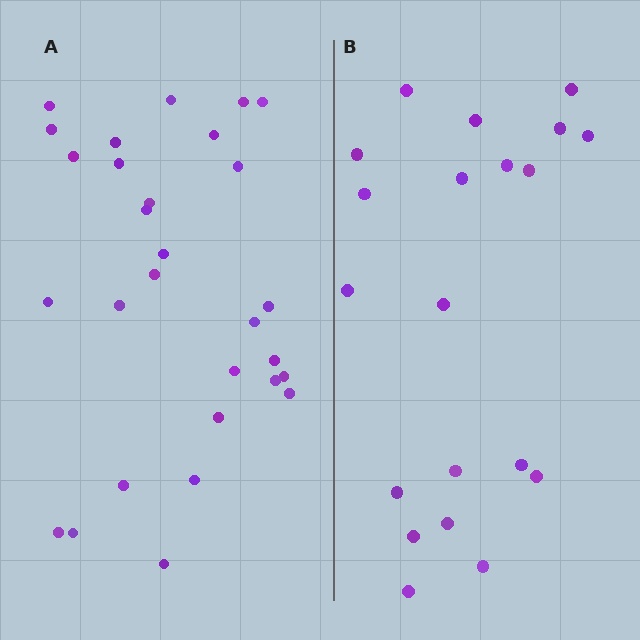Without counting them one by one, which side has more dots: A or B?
Region A (the left region) has more dots.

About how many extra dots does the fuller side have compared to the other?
Region A has roughly 8 or so more dots than region B.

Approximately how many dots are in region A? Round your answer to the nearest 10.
About 30 dots. (The exact count is 29, which rounds to 30.)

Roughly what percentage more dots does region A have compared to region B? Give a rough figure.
About 45% more.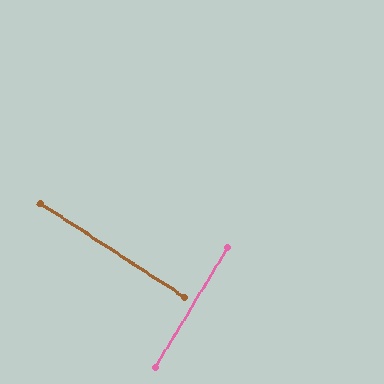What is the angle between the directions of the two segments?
Approximately 88 degrees.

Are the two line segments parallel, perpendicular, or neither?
Perpendicular — they meet at approximately 88°.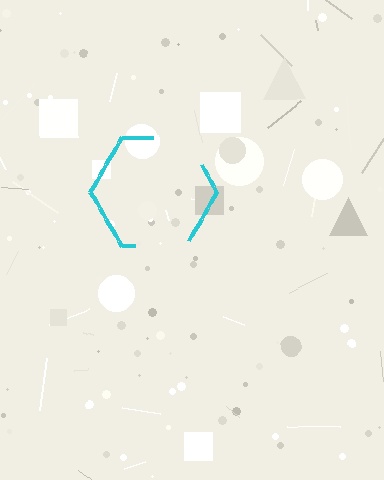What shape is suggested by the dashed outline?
The dashed outline suggests a hexagon.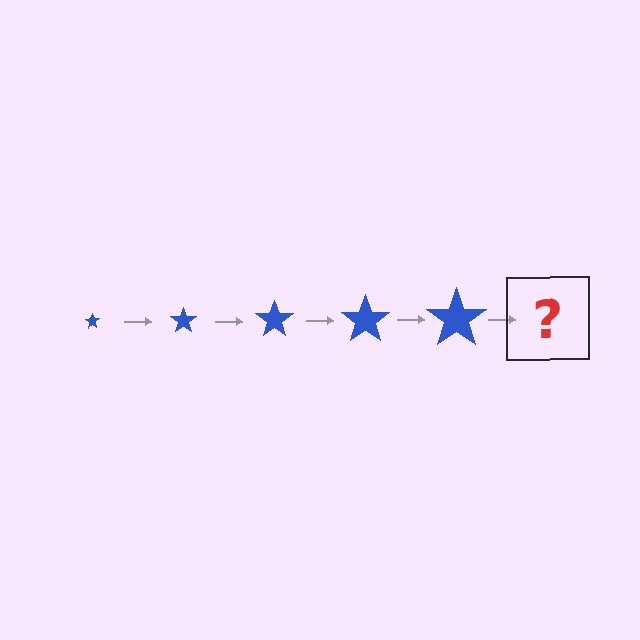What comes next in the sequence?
The next element should be a blue star, larger than the previous one.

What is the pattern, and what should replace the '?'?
The pattern is that the star gets progressively larger each step. The '?' should be a blue star, larger than the previous one.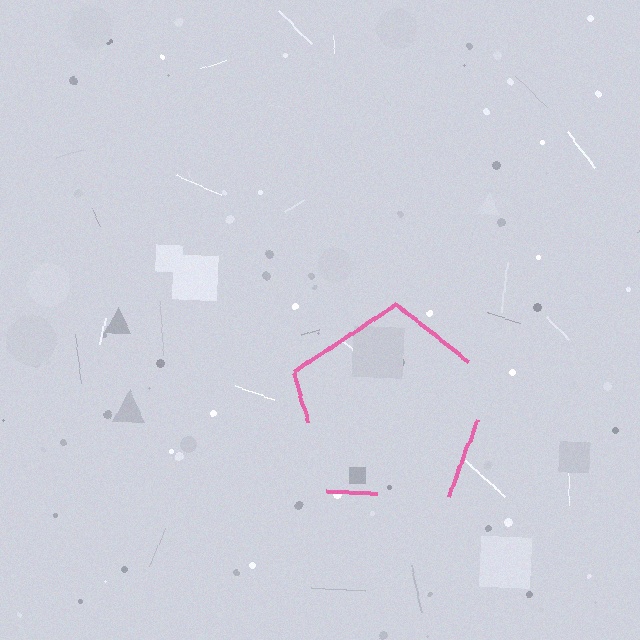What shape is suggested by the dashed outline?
The dashed outline suggests a pentagon.